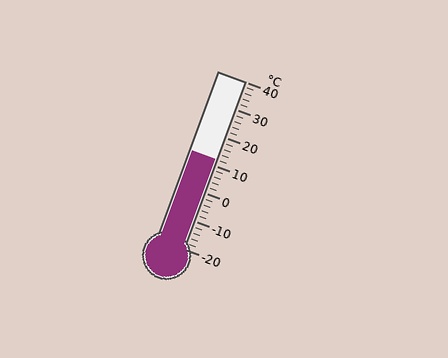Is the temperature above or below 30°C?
The temperature is below 30°C.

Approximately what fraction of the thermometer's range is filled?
The thermometer is filled to approximately 55% of its range.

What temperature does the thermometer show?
The thermometer shows approximately 12°C.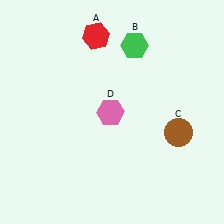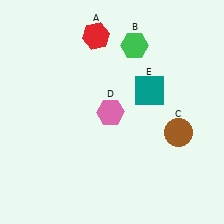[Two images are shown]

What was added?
A teal square (E) was added in Image 2.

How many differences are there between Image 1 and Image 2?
There is 1 difference between the two images.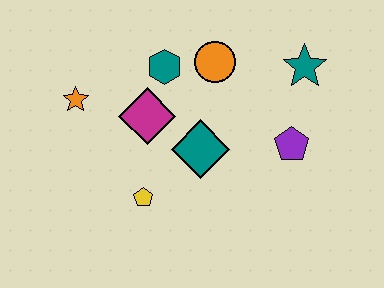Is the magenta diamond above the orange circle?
No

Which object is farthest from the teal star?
The orange star is farthest from the teal star.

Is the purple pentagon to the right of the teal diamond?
Yes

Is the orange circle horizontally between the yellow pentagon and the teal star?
Yes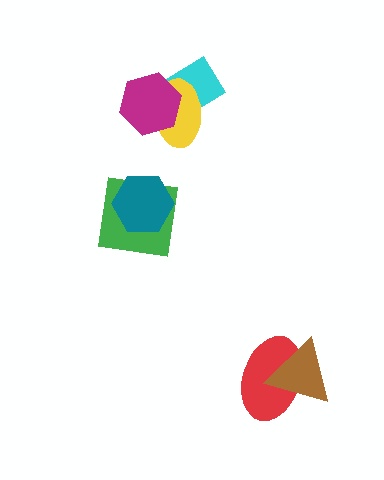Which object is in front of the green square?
The teal hexagon is in front of the green square.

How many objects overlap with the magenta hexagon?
2 objects overlap with the magenta hexagon.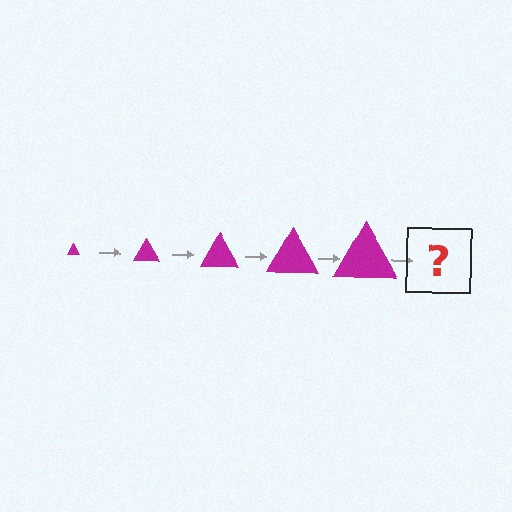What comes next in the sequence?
The next element should be a magenta triangle, larger than the previous one.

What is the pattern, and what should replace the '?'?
The pattern is that the triangle gets progressively larger each step. The '?' should be a magenta triangle, larger than the previous one.